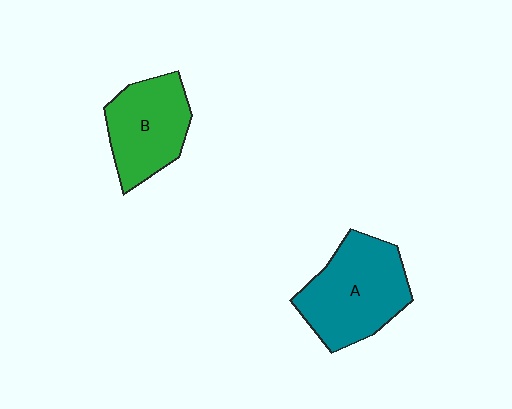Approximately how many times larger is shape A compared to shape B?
Approximately 1.3 times.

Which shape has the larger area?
Shape A (teal).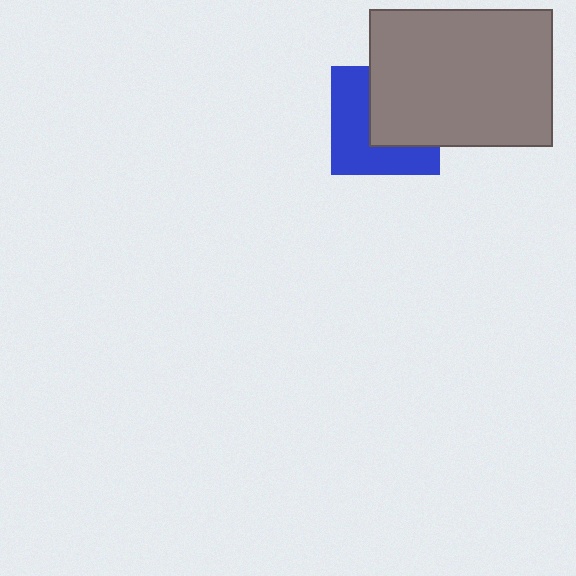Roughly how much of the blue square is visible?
About half of it is visible (roughly 52%).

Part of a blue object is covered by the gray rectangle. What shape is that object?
It is a square.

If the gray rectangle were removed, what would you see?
You would see the complete blue square.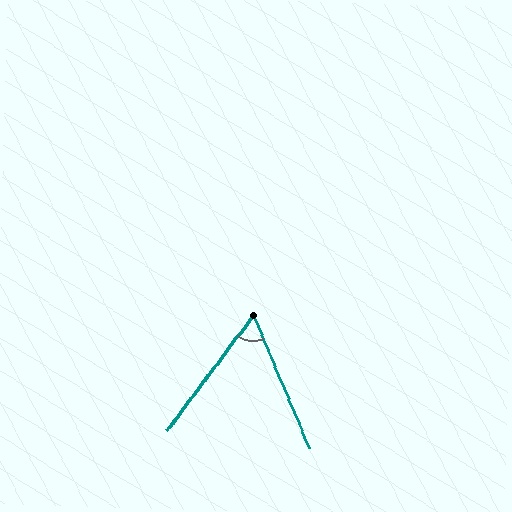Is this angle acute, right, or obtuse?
It is acute.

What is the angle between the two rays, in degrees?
Approximately 59 degrees.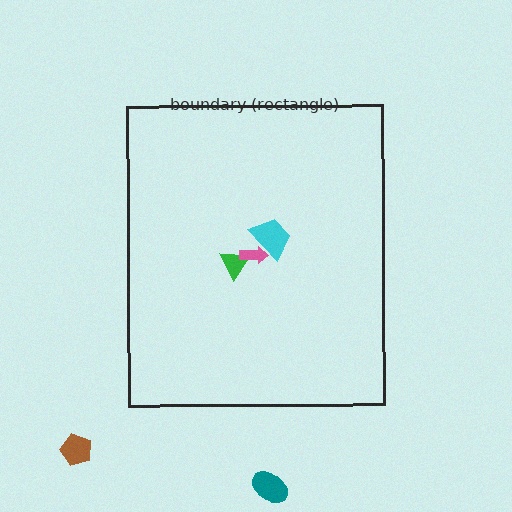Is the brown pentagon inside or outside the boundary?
Outside.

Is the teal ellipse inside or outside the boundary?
Outside.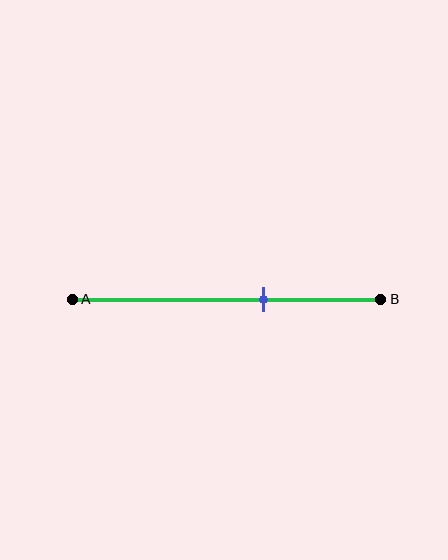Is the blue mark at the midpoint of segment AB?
No, the mark is at about 60% from A, not at the 50% midpoint.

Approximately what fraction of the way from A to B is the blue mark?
The blue mark is approximately 60% of the way from A to B.